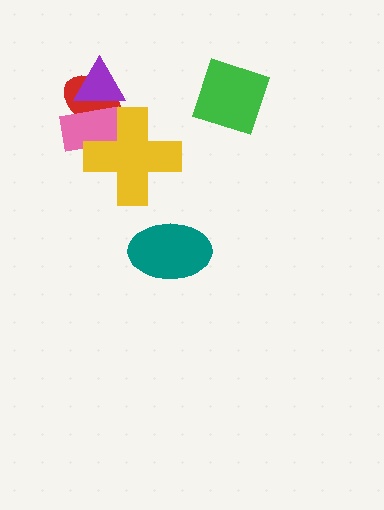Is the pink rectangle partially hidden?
Yes, it is partially covered by another shape.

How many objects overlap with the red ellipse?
3 objects overlap with the red ellipse.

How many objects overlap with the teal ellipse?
0 objects overlap with the teal ellipse.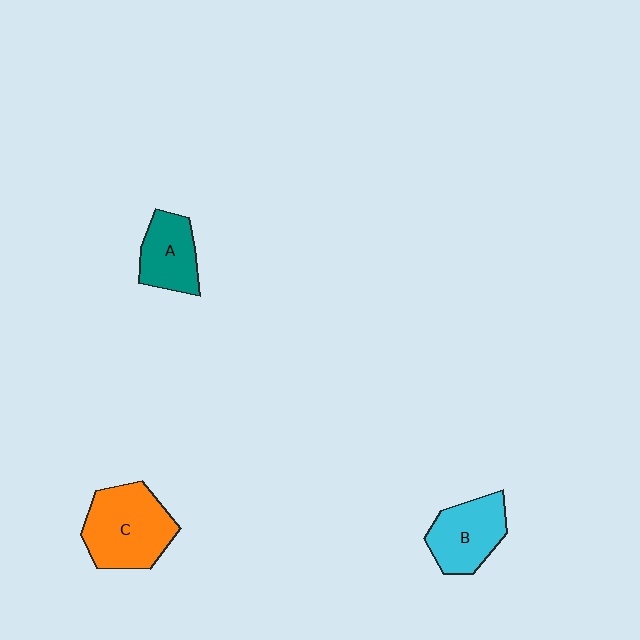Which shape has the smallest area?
Shape A (teal).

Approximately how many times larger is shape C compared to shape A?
Approximately 1.6 times.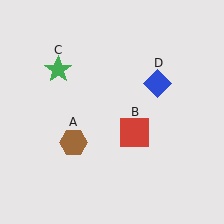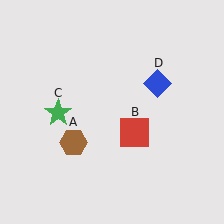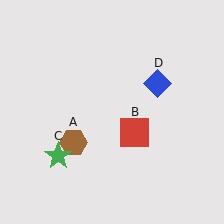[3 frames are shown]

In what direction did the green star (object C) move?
The green star (object C) moved down.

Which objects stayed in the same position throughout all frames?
Brown hexagon (object A) and red square (object B) and blue diamond (object D) remained stationary.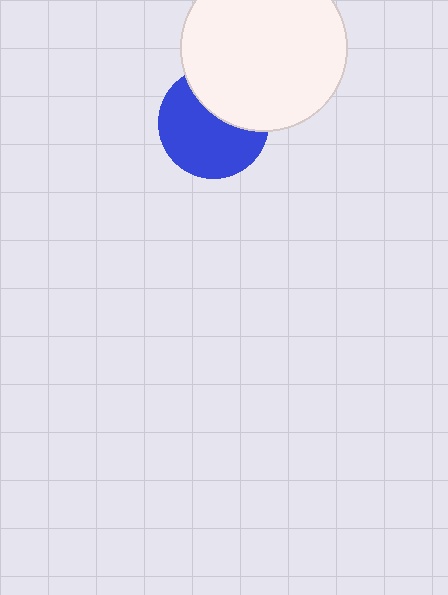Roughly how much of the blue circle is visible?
About half of it is visible (roughly 64%).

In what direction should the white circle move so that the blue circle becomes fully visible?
The white circle should move up. That is the shortest direction to clear the overlap and leave the blue circle fully visible.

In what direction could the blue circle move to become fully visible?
The blue circle could move down. That would shift it out from behind the white circle entirely.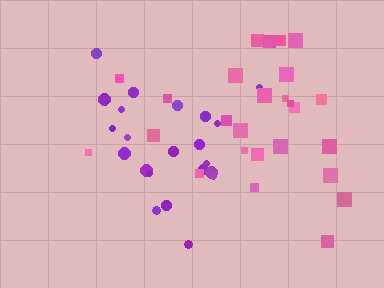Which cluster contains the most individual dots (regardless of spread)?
Pink (27).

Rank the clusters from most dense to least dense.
purple, pink.